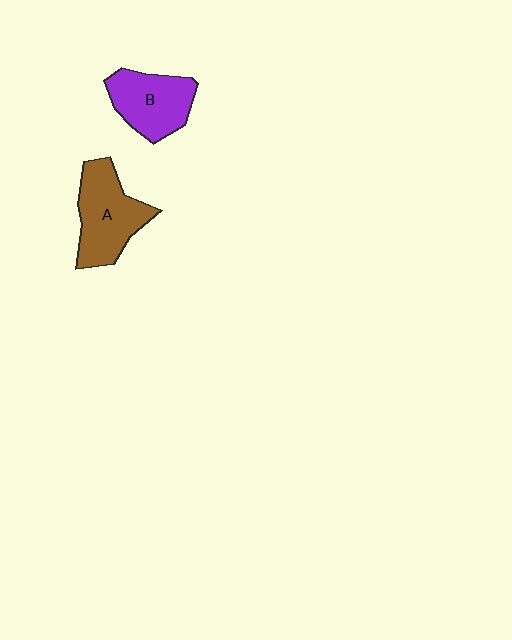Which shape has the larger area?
Shape A (brown).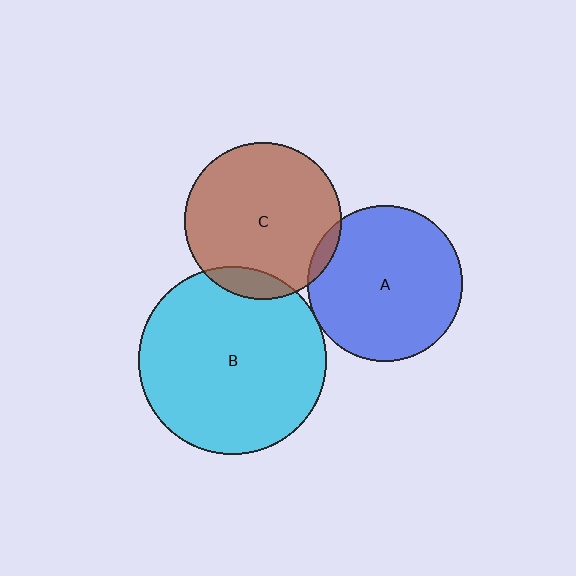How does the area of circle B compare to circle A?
Approximately 1.5 times.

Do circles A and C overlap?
Yes.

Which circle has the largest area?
Circle B (cyan).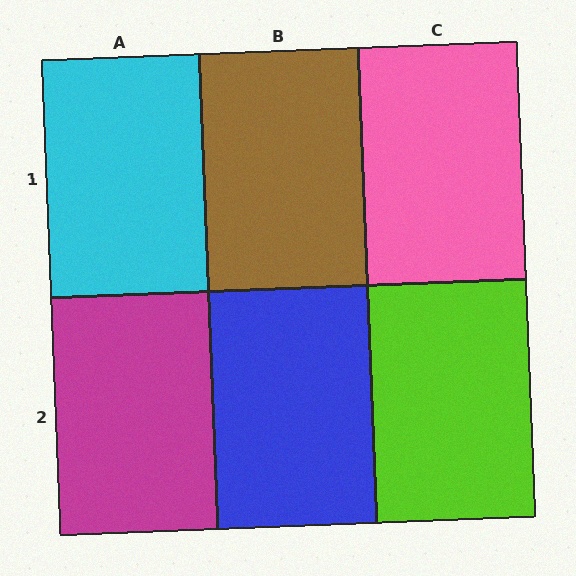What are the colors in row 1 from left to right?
Cyan, brown, pink.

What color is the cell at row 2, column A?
Magenta.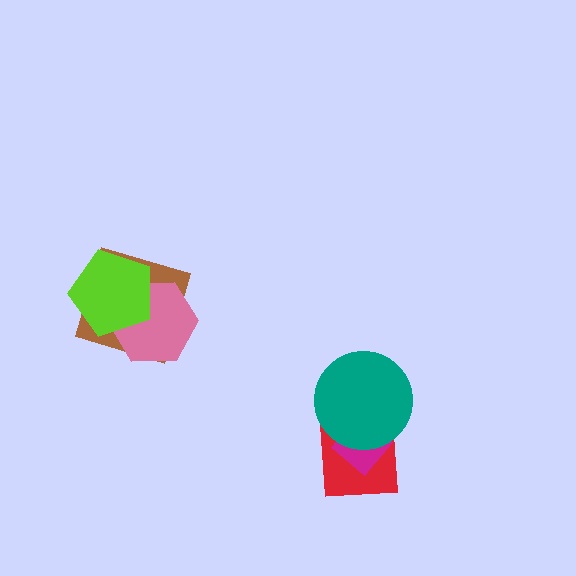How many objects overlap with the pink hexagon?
2 objects overlap with the pink hexagon.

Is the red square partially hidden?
Yes, it is partially covered by another shape.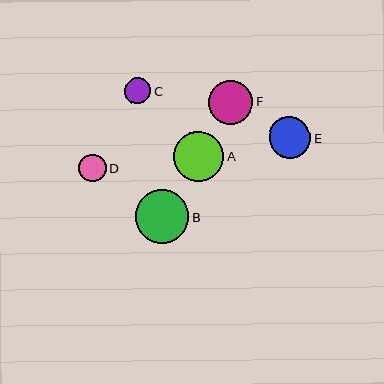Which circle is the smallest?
Circle C is the smallest with a size of approximately 26 pixels.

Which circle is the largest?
Circle B is the largest with a size of approximately 53 pixels.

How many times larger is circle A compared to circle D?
Circle A is approximately 1.8 times the size of circle D.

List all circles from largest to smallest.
From largest to smallest: B, A, F, E, D, C.